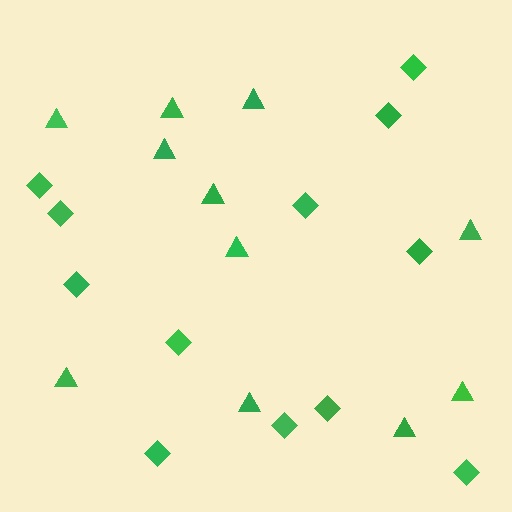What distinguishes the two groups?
There are 2 groups: one group of triangles (11) and one group of diamonds (12).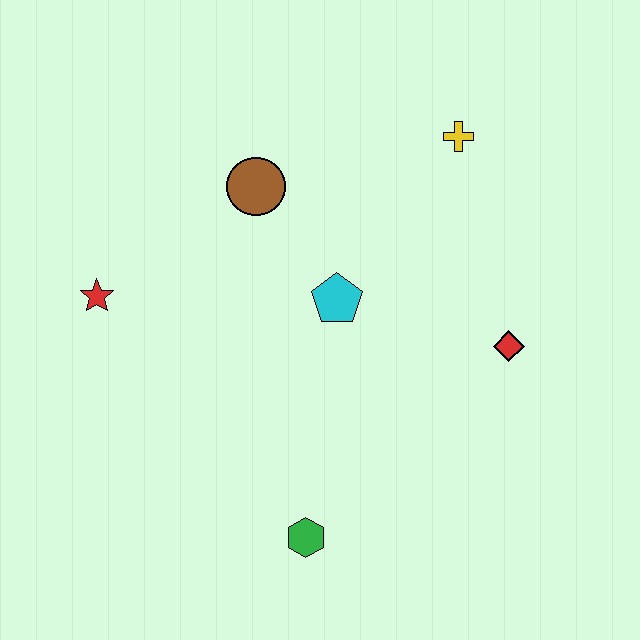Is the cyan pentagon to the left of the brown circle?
No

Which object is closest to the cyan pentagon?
The brown circle is closest to the cyan pentagon.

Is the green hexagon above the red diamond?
No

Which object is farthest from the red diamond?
The red star is farthest from the red diamond.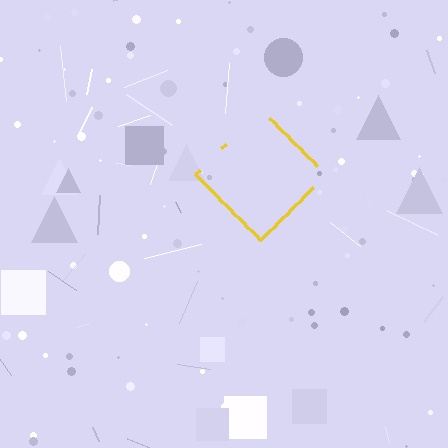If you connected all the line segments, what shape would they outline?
They would outline a diamond.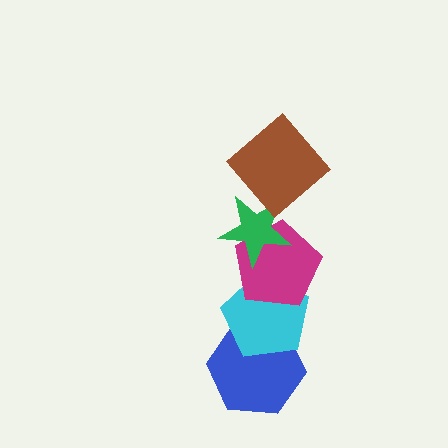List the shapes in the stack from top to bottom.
From top to bottom: the brown diamond, the green star, the magenta pentagon, the cyan pentagon, the blue hexagon.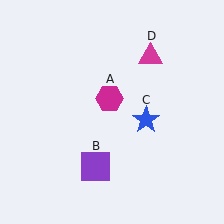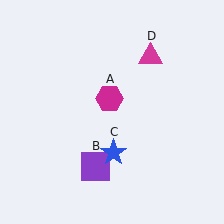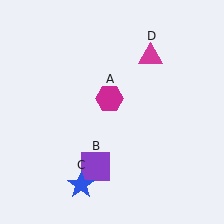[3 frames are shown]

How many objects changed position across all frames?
1 object changed position: blue star (object C).